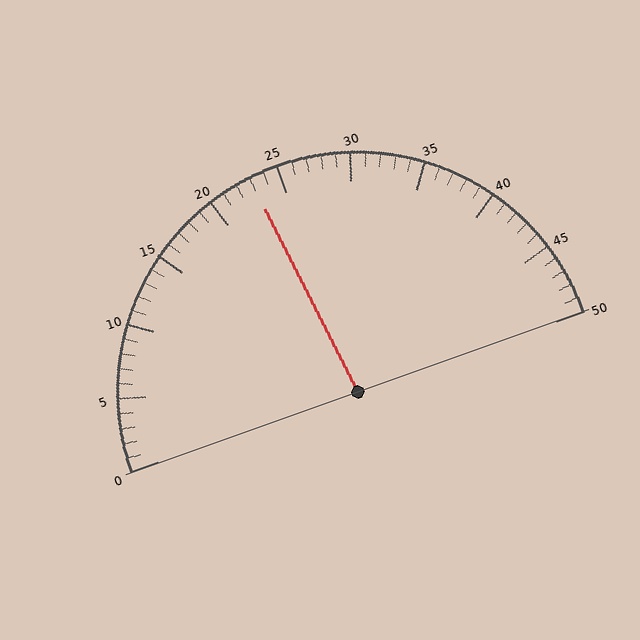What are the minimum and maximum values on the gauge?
The gauge ranges from 0 to 50.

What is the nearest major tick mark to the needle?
The nearest major tick mark is 25.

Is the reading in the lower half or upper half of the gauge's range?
The reading is in the lower half of the range (0 to 50).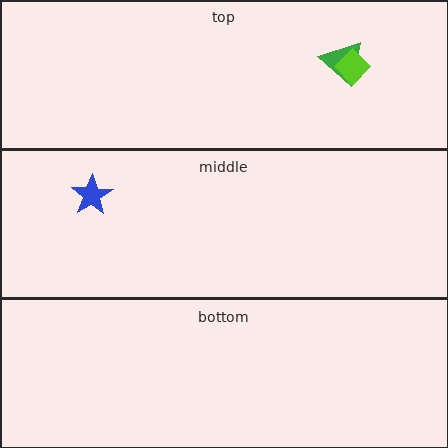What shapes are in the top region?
The green triangle, the lime diamond.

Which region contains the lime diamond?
The top region.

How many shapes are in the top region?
2.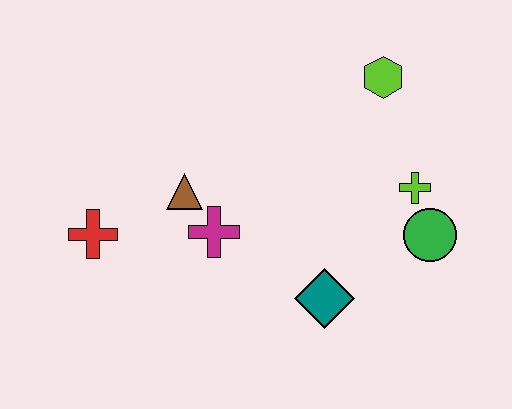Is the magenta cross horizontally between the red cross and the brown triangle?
No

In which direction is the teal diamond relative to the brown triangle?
The teal diamond is to the right of the brown triangle.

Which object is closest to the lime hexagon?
The lime cross is closest to the lime hexagon.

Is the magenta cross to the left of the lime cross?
Yes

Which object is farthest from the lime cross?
The red cross is farthest from the lime cross.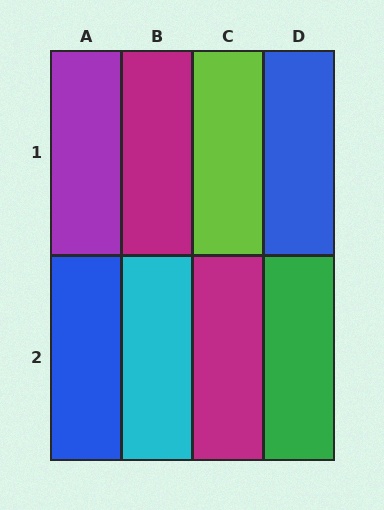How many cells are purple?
1 cell is purple.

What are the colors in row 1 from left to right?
Purple, magenta, lime, blue.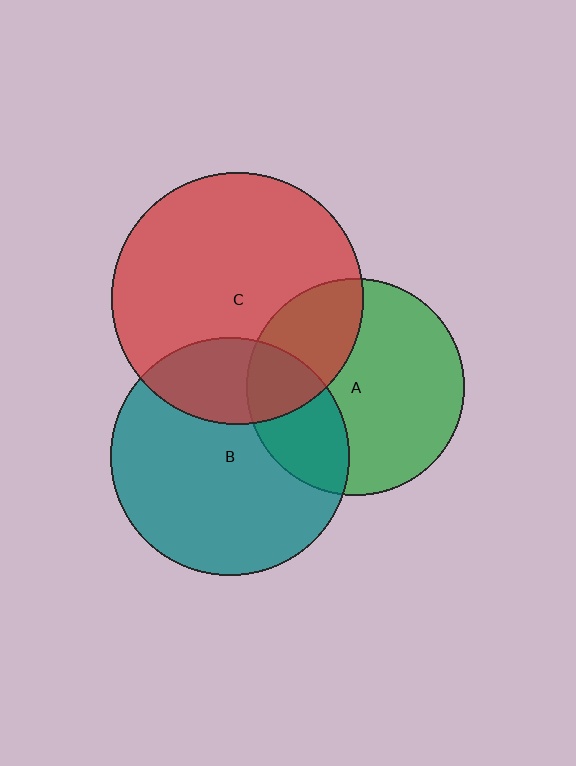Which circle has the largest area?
Circle C (red).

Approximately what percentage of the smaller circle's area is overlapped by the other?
Approximately 30%.